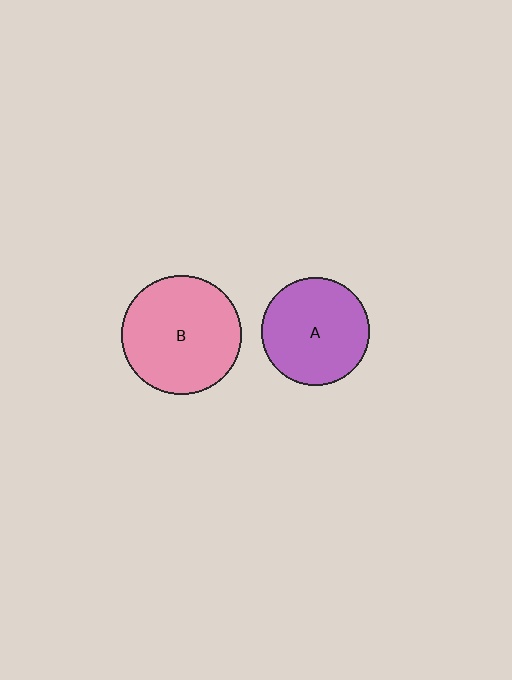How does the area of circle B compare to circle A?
Approximately 1.2 times.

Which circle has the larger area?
Circle B (pink).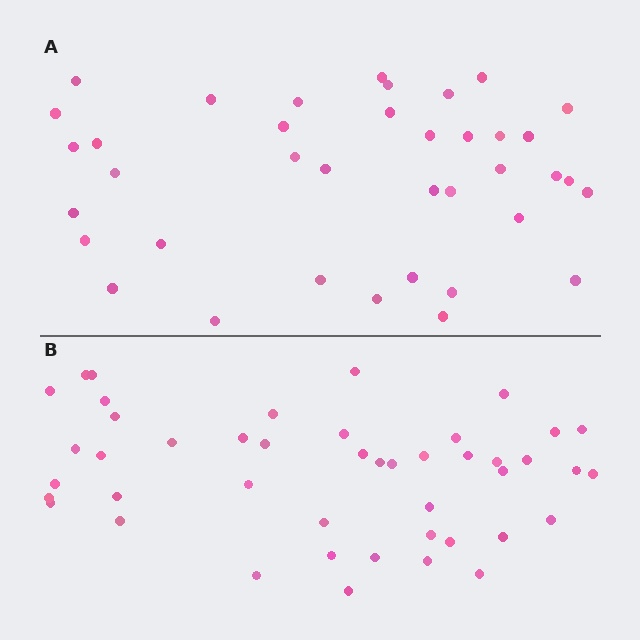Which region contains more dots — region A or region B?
Region B (the bottom region) has more dots.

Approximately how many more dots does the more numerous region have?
Region B has roughly 8 or so more dots than region A.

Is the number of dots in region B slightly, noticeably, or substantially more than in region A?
Region B has only slightly more — the two regions are fairly close. The ratio is roughly 1.2 to 1.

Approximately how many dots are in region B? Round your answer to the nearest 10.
About 40 dots. (The exact count is 45, which rounds to 40.)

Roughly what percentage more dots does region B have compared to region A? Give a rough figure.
About 20% more.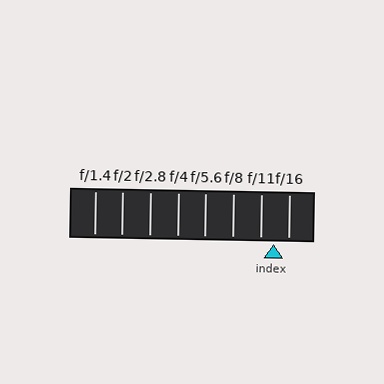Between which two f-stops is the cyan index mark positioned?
The index mark is between f/11 and f/16.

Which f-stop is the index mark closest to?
The index mark is closest to f/11.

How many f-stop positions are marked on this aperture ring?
There are 8 f-stop positions marked.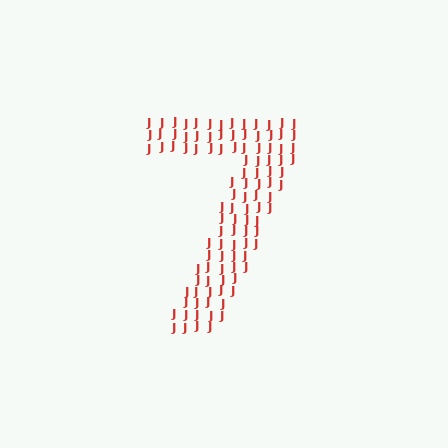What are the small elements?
The small elements are letter J's.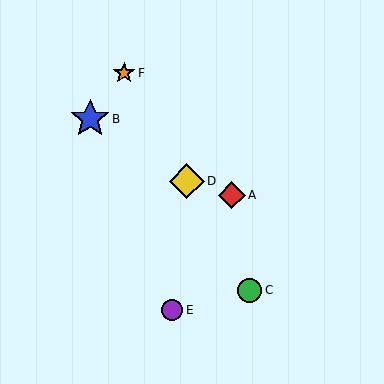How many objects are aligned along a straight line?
3 objects (C, D, F) are aligned along a straight line.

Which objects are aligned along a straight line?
Objects C, D, F are aligned along a straight line.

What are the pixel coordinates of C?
Object C is at (250, 290).